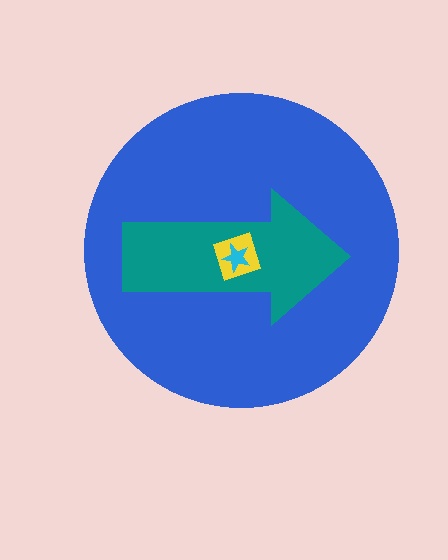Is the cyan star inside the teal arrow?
Yes.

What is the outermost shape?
The blue circle.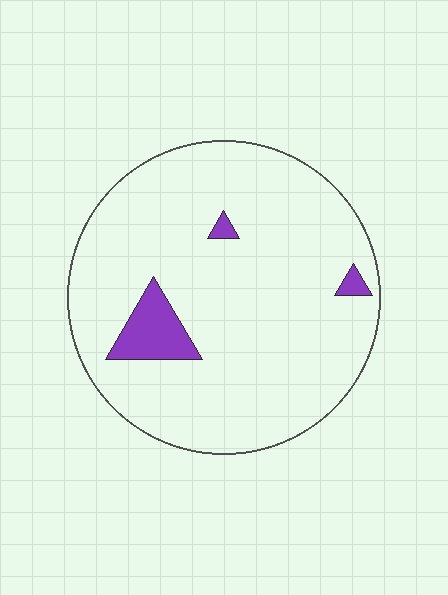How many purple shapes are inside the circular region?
3.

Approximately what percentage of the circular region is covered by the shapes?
Approximately 5%.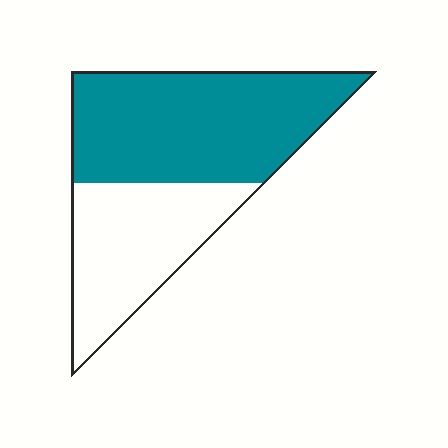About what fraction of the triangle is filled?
About three fifths (3/5).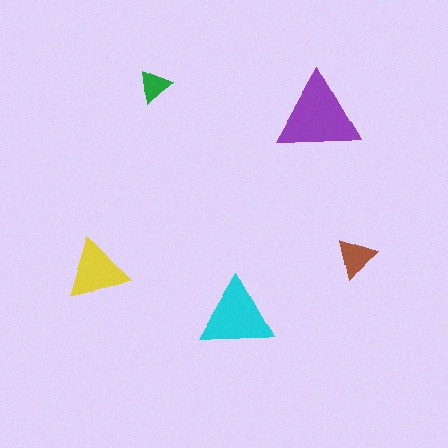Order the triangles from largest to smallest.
the purple one, the cyan one, the yellow one, the brown one, the green one.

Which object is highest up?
The green triangle is topmost.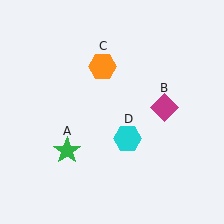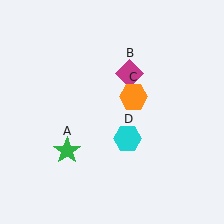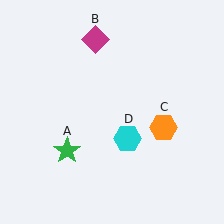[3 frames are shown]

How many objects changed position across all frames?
2 objects changed position: magenta diamond (object B), orange hexagon (object C).